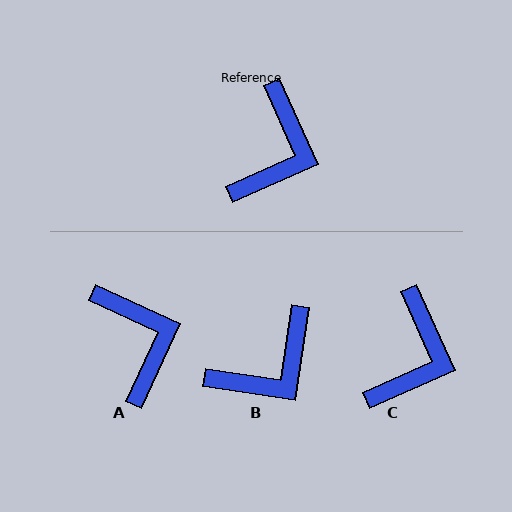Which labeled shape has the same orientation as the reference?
C.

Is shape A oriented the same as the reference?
No, it is off by about 41 degrees.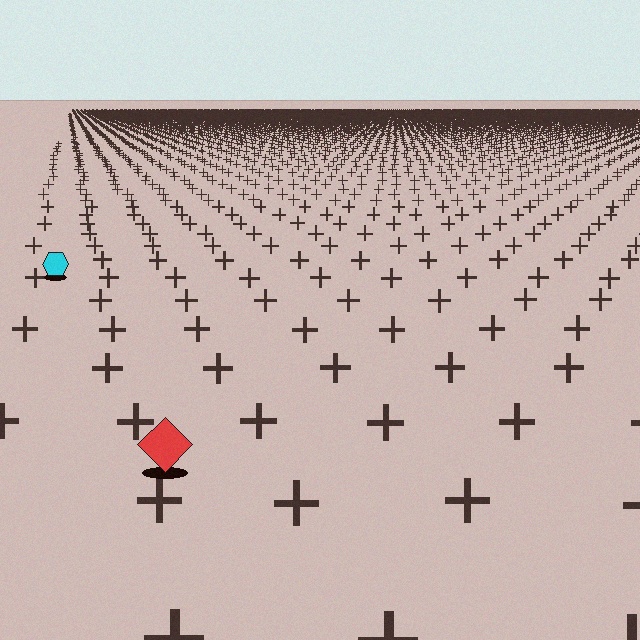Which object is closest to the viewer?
The red diamond is closest. The texture marks near it are larger and more spread out.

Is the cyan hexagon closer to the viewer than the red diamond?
No. The red diamond is closer — you can tell from the texture gradient: the ground texture is coarser near it.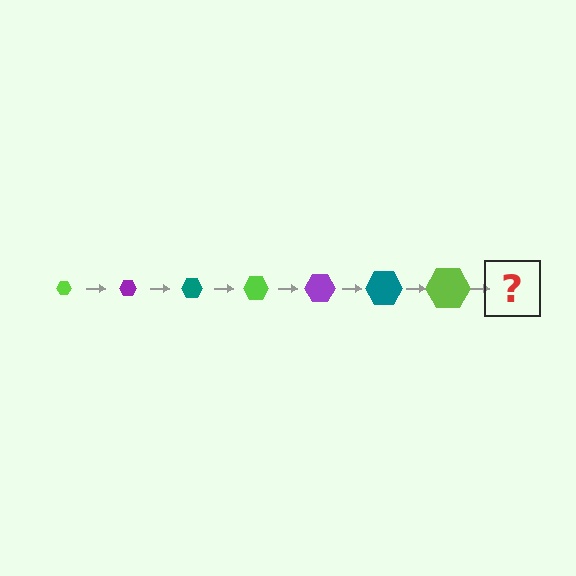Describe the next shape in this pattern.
It should be a purple hexagon, larger than the previous one.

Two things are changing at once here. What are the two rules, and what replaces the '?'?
The two rules are that the hexagon grows larger each step and the color cycles through lime, purple, and teal. The '?' should be a purple hexagon, larger than the previous one.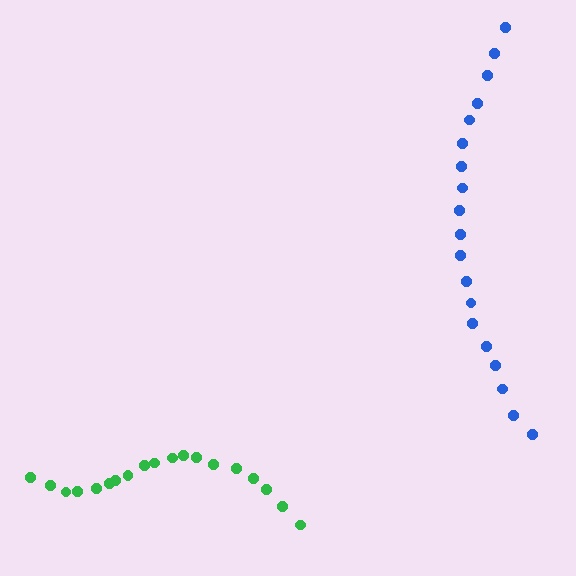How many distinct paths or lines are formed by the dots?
There are 2 distinct paths.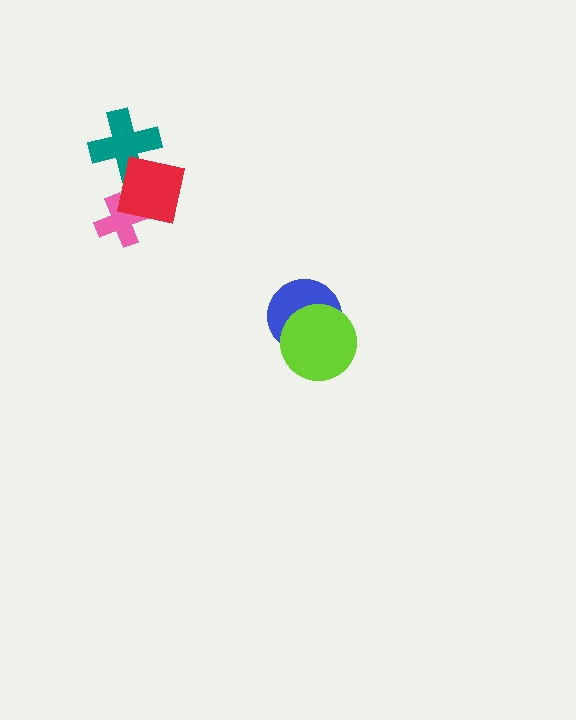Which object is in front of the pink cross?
The red square is in front of the pink cross.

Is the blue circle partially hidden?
Yes, it is partially covered by another shape.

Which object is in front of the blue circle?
The lime circle is in front of the blue circle.